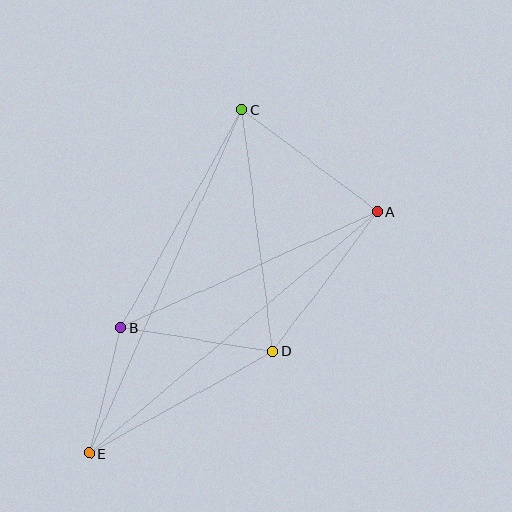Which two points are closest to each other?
Points B and E are closest to each other.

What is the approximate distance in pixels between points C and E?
The distance between C and E is approximately 376 pixels.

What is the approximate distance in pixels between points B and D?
The distance between B and D is approximately 154 pixels.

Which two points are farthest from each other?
Points A and E are farthest from each other.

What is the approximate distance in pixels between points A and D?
The distance between A and D is approximately 174 pixels.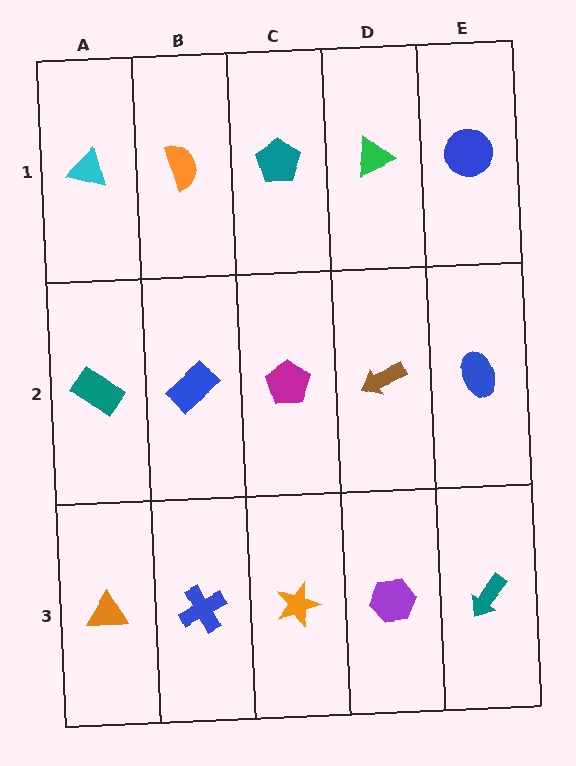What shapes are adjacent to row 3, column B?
A blue rectangle (row 2, column B), an orange triangle (row 3, column A), an orange star (row 3, column C).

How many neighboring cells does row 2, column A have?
3.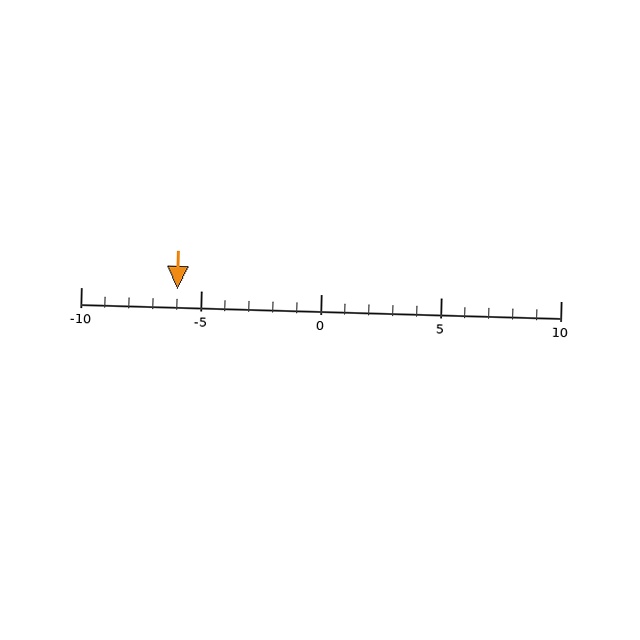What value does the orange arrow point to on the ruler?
The orange arrow points to approximately -6.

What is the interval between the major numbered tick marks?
The major tick marks are spaced 5 units apart.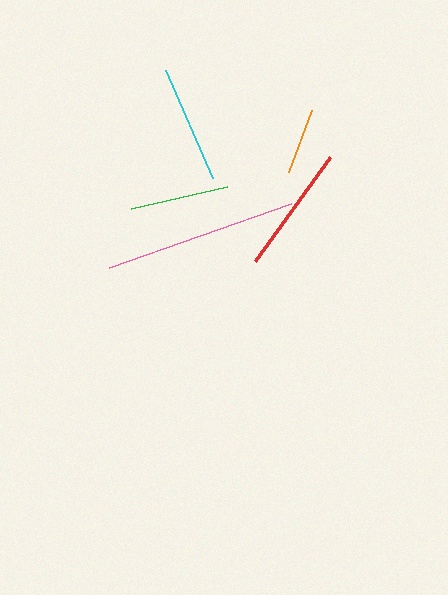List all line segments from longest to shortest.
From longest to shortest: pink, red, cyan, green, orange.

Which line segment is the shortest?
The orange line is the shortest at approximately 66 pixels.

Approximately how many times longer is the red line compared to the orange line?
The red line is approximately 1.9 times the length of the orange line.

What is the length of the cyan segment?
The cyan segment is approximately 118 pixels long.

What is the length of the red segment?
The red segment is approximately 128 pixels long.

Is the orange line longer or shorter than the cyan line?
The cyan line is longer than the orange line.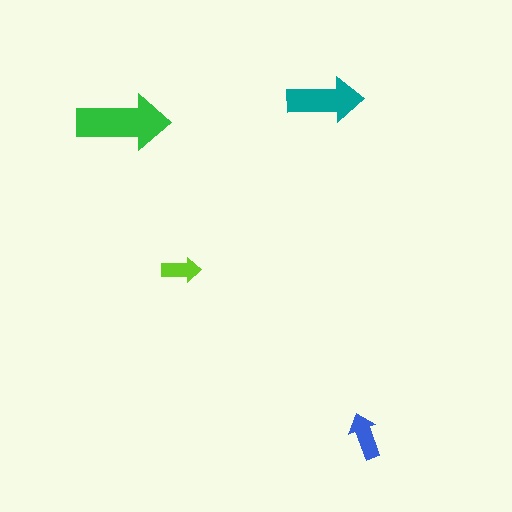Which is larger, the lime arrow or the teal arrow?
The teal one.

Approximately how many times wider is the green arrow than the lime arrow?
About 2.5 times wider.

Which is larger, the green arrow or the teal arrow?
The green one.